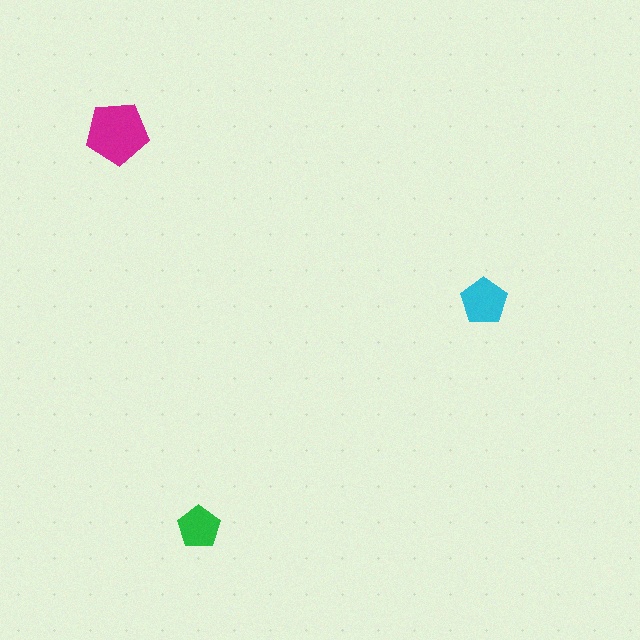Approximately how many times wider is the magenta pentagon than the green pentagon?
About 1.5 times wider.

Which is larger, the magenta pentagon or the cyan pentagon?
The magenta one.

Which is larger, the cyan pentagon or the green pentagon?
The cyan one.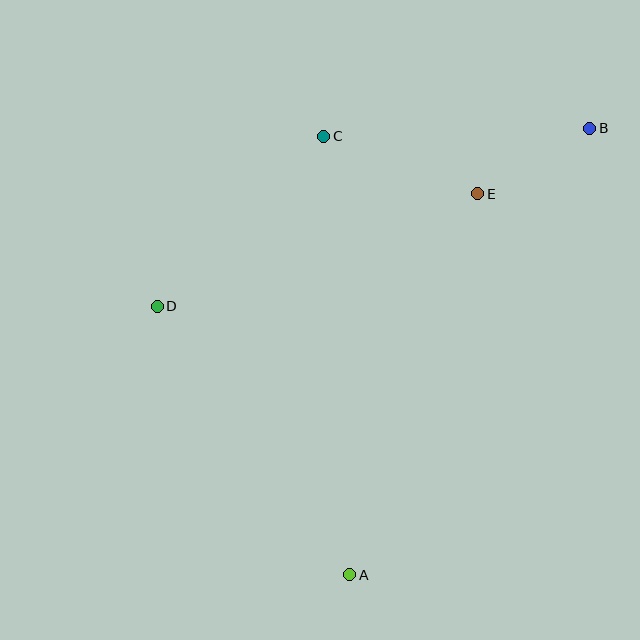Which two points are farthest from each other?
Points A and B are farthest from each other.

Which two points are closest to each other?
Points B and E are closest to each other.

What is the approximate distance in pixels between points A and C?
The distance between A and C is approximately 439 pixels.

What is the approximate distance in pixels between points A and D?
The distance between A and D is approximately 330 pixels.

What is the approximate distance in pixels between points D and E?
The distance between D and E is approximately 340 pixels.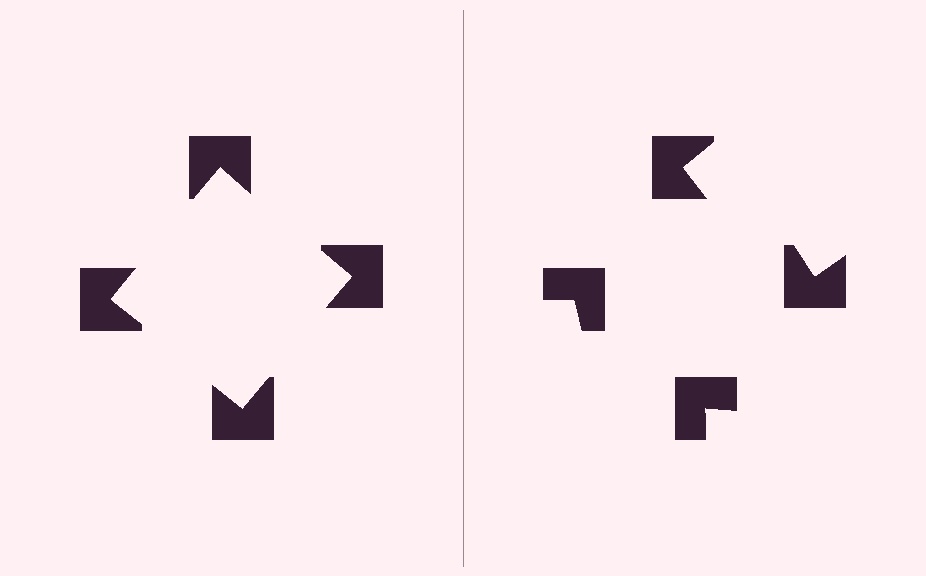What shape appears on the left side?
An illusory square.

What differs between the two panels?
The notched squares are positioned identically on both sides; only the wedge orientations differ. On the left they align to a square; on the right they are misaligned.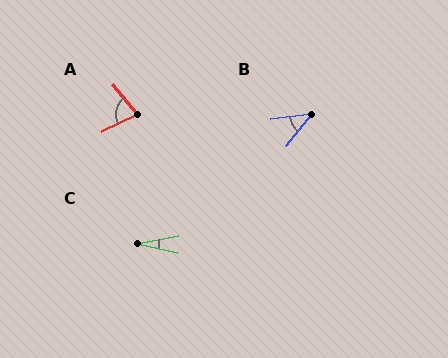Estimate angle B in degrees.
Approximately 45 degrees.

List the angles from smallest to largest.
C (23°), B (45°), A (76°).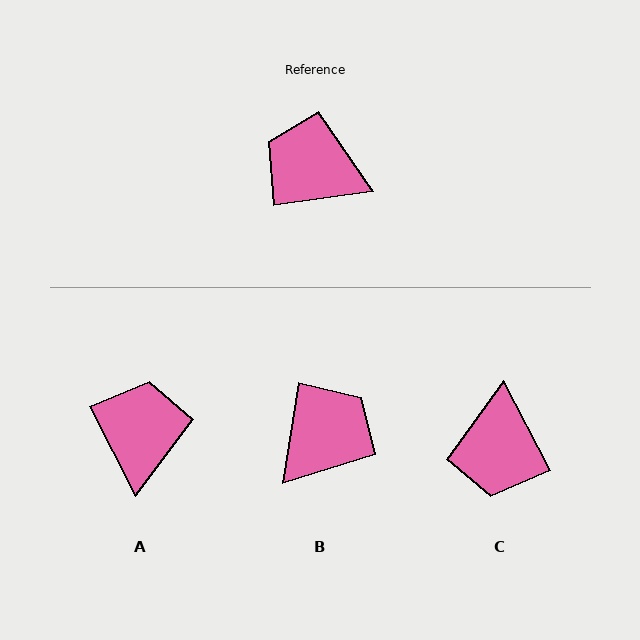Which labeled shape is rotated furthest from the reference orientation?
C, about 109 degrees away.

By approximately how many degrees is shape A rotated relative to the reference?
Approximately 71 degrees clockwise.